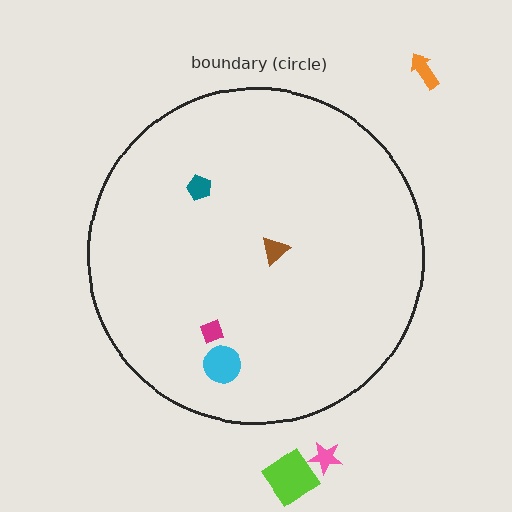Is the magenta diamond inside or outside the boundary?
Inside.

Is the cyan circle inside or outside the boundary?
Inside.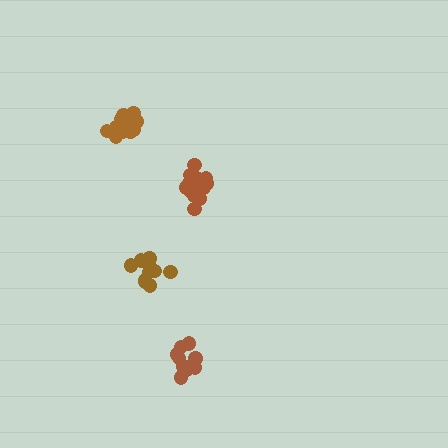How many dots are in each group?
Group 1: 10 dots, Group 2: 9 dots, Group 3: 12 dots, Group 4: 14 dots (45 total).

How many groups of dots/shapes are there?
There are 4 groups.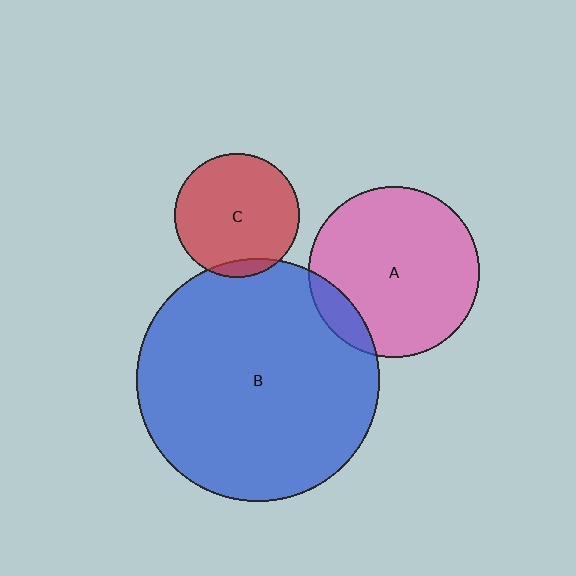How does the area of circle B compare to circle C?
Approximately 3.8 times.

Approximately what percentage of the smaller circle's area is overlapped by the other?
Approximately 10%.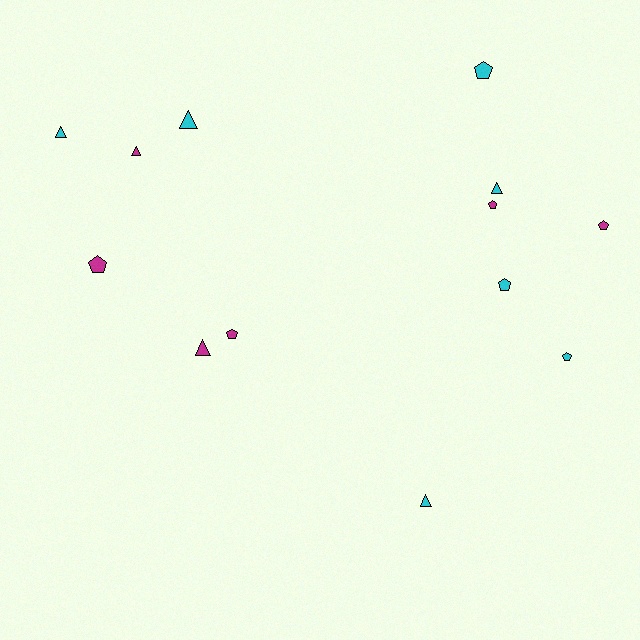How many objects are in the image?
There are 13 objects.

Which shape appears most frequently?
Pentagon, with 7 objects.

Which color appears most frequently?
Cyan, with 7 objects.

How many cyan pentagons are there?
There are 3 cyan pentagons.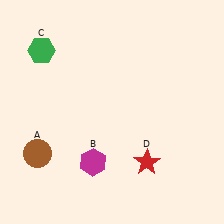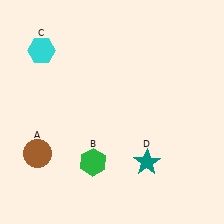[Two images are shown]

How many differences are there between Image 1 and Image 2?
There are 3 differences between the two images.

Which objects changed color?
B changed from magenta to green. C changed from green to cyan. D changed from red to teal.